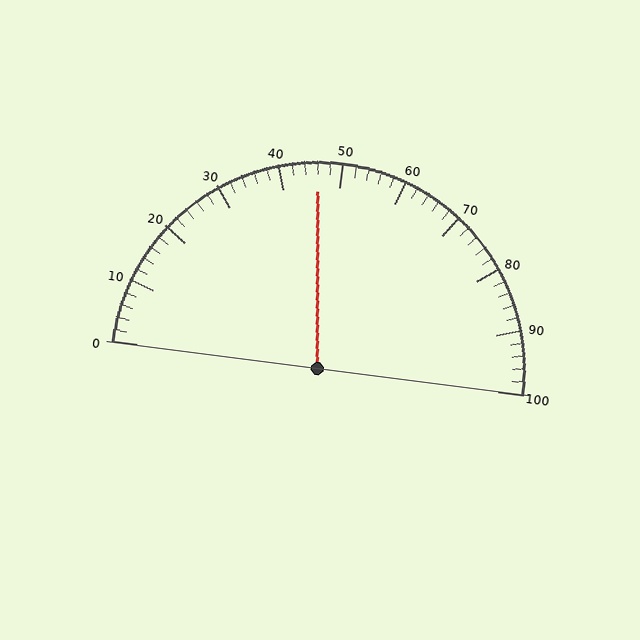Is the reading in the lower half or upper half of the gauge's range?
The reading is in the lower half of the range (0 to 100).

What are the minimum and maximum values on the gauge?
The gauge ranges from 0 to 100.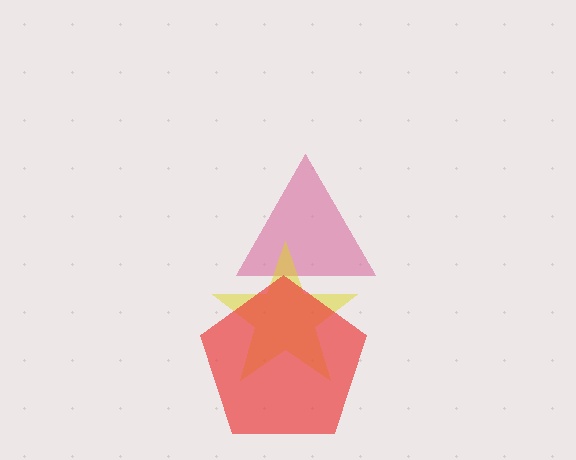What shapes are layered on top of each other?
The layered shapes are: a pink triangle, a yellow star, a red pentagon.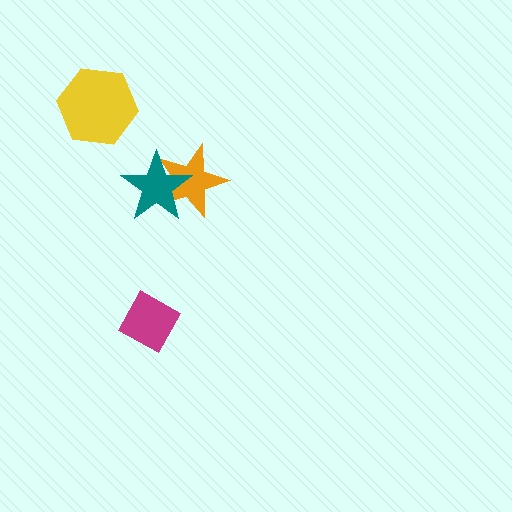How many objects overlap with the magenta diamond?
0 objects overlap with the magenta diamond.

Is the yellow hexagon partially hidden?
No, no other shape covers it.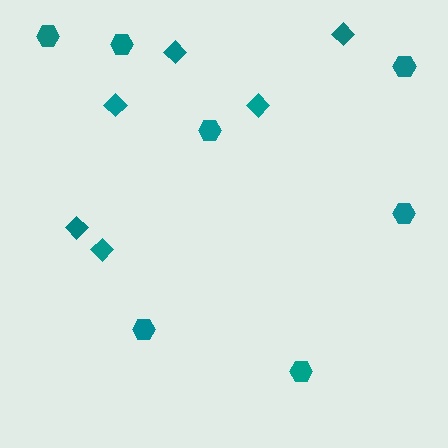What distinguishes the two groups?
There are 2 groups: one group of hexagons (7) and one group of diamonds (6).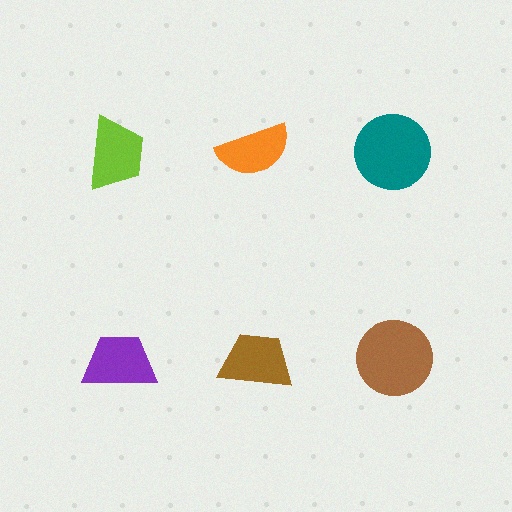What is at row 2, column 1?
A purple trapezoid.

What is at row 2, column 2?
A brown trapezoid.